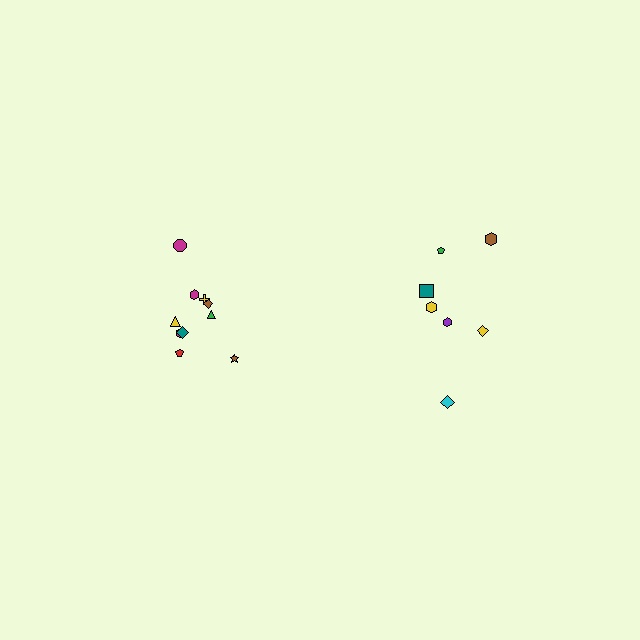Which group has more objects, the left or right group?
The left group.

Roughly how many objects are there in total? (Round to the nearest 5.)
Roughly 15 objects in total.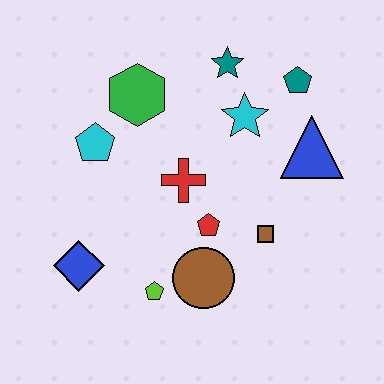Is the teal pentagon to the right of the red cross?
Yes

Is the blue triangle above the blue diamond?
Yes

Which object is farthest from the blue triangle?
The blue diamond is farthest from the blue triangle.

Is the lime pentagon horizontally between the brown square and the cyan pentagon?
Yes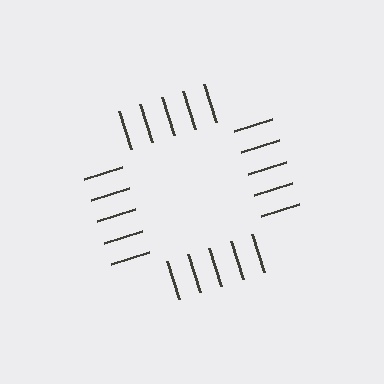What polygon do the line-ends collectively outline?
An illusory square — the line segments terminate on its edges but no continuous stroke is drawn.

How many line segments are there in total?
20 — 5 along each of the 4 edges.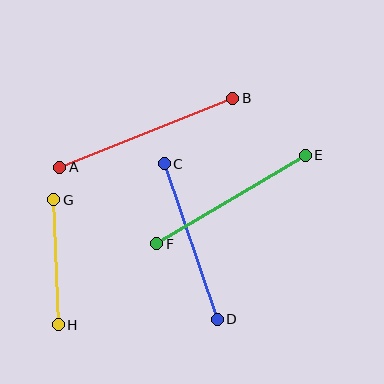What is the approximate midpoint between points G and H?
The midpoint is at approximately (56, 262) pixels.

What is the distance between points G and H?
The distance is approximately 125 pixels.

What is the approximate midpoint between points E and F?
The midpoint is at approximately (231, 199) pixels.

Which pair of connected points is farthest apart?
Points A and B are farthest apart.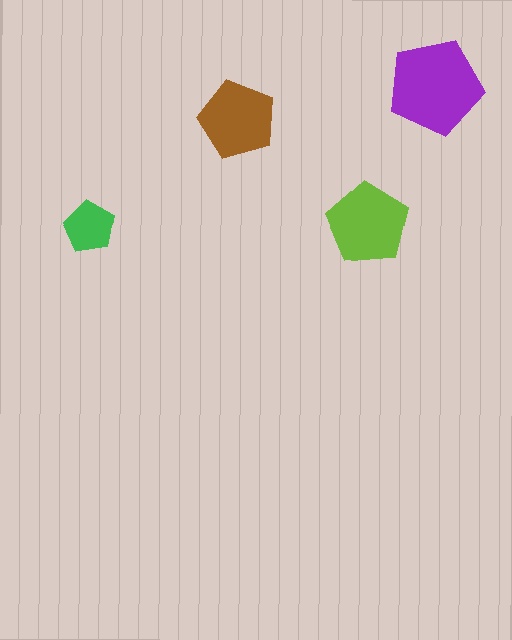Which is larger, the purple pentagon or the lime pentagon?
The purple one.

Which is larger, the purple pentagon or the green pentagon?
The purple one.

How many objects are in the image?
There are 4 objects in the image.